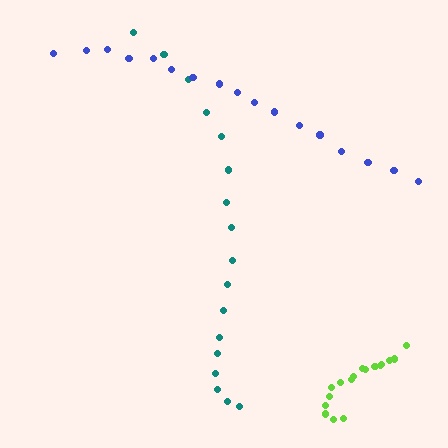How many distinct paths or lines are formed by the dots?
There are 3 distinct paths.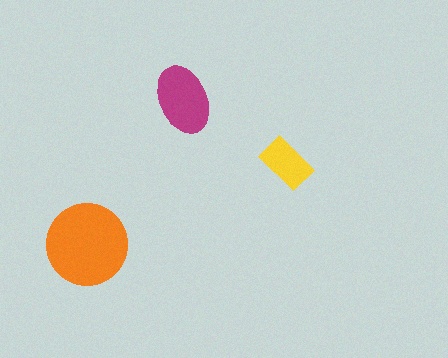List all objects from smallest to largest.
The yellow rectangle, the magenta ellipse, the orange circle.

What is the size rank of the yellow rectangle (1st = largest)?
3rd.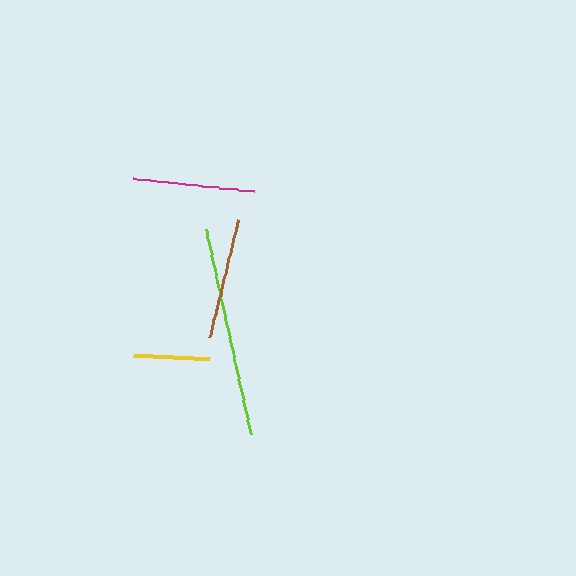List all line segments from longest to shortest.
From longest to shortest: lime, brown, magenta, yellow.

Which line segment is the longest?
The lime line is the longest at approximately 211 pixels.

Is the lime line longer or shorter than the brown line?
The lime line is longer than the brown line.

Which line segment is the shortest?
The yellow line is the shortest at approximately 75 pixels.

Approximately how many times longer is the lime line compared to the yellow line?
The lime line is approximately 2.8 times the length of the yellow line.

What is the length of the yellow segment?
The yellow segment is approximately 75 pixels long.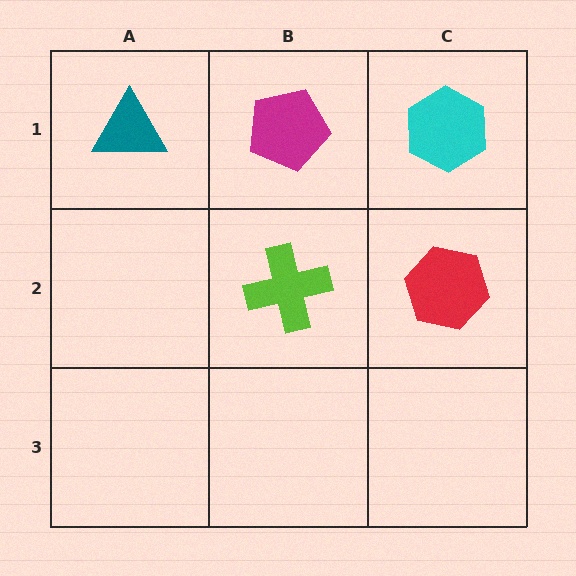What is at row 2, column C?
A red hexagon.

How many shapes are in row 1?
3 shapes.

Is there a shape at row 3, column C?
No, that cell is empty.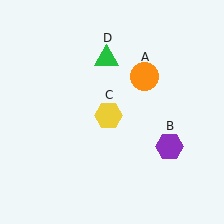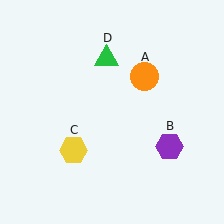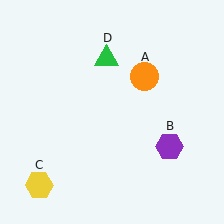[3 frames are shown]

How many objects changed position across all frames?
1 object changed position: yellow hexagon (object C).